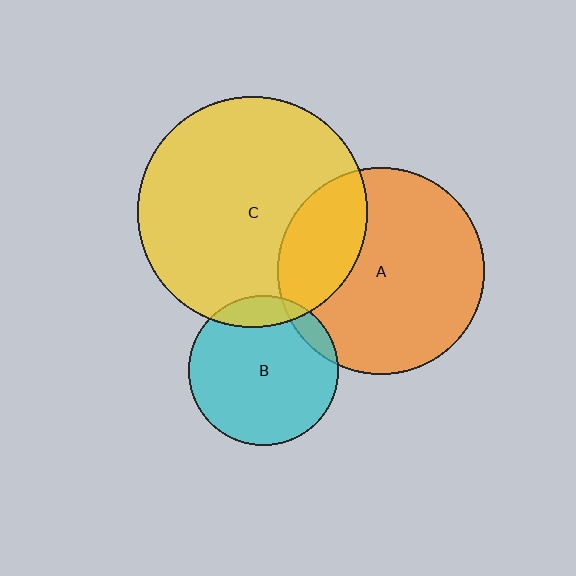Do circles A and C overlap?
Yes.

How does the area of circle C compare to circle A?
Approximately 1.2 times.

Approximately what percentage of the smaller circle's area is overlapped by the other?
Approximately 25%.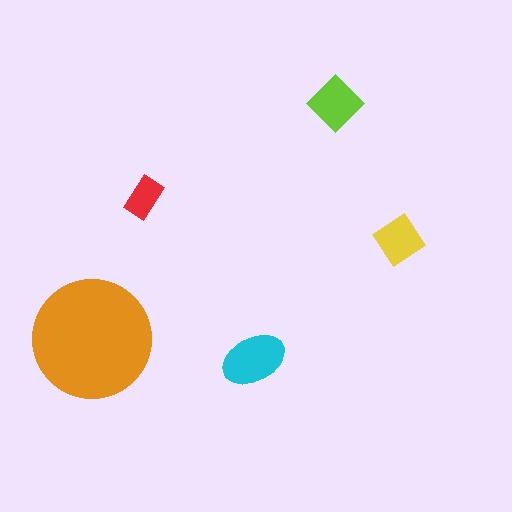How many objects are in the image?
There are 5 objects in the image.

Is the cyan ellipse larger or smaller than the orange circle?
Smaller.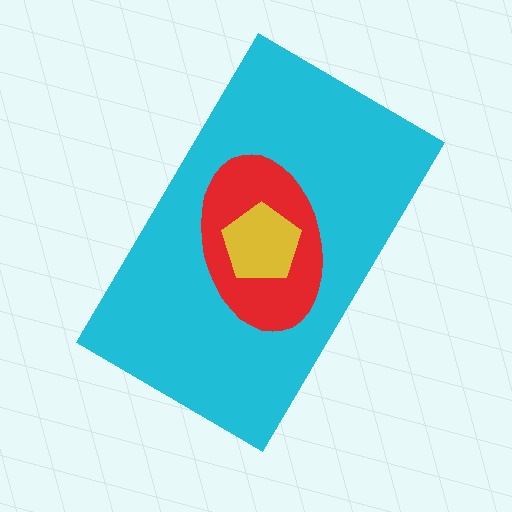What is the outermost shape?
The cyan rectangle.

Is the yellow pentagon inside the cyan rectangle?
Yes.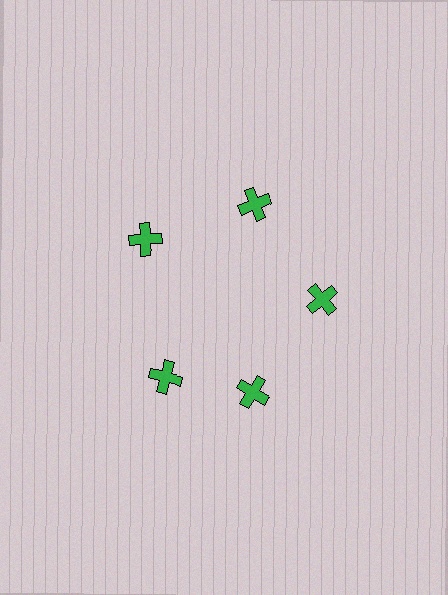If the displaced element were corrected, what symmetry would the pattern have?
It would have 5-fold rotational symmetry — the pattern would map onto itself every 72 degrees.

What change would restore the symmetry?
The symmetry would be restored by rotating it back into even spacing with its neighbors so that all 5 crosses sit at equal angles and equal distance from the center.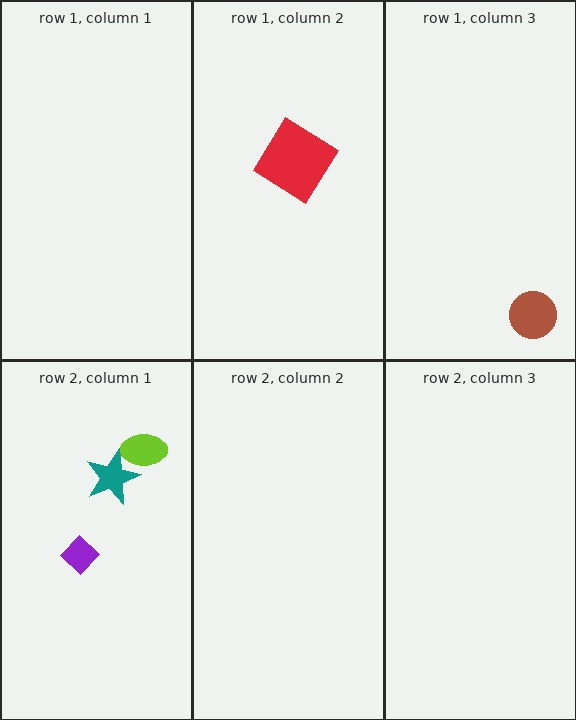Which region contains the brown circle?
The row 1, column 3 region.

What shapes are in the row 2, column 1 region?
The teal star, the lime ellipse, the purple diamond.